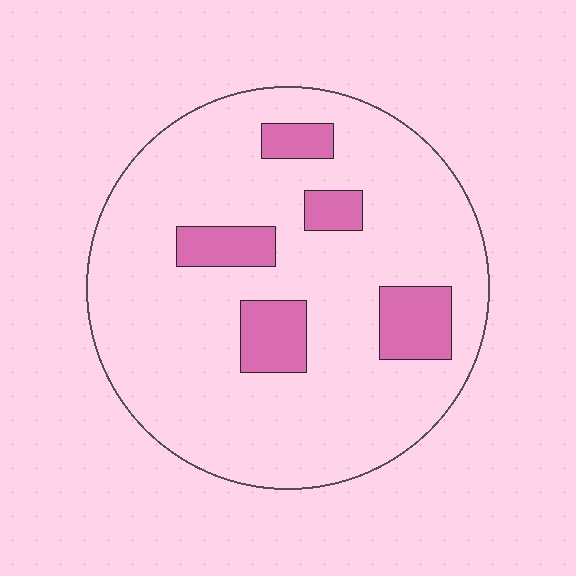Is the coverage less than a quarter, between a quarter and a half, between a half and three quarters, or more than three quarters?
Less than a quarter.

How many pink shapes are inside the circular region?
5.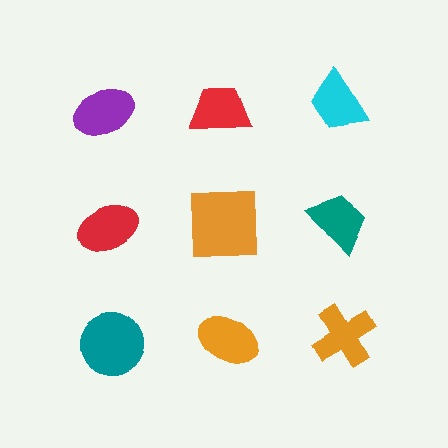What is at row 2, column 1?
A red ellipse.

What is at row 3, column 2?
An orange ellipse.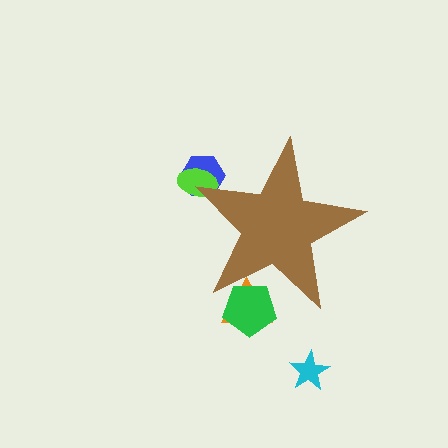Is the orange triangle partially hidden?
Yes, the orange triangle is partially hidden behind the brown star.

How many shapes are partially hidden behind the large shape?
4 shapes are partially hidden.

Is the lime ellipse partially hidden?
Yes, the lime ellipse is partially hidden behind the brown star.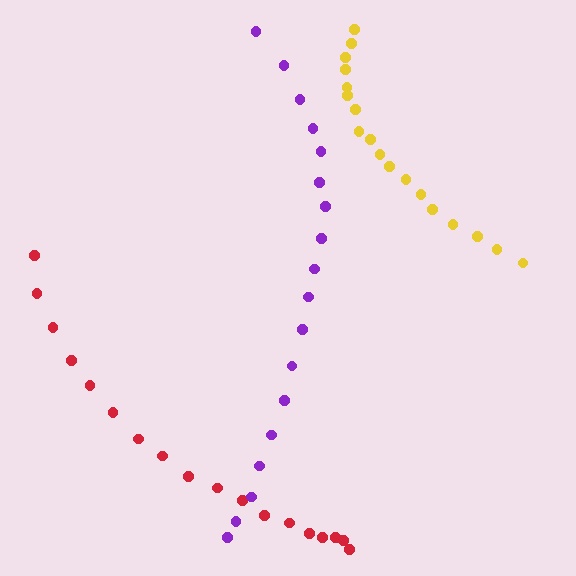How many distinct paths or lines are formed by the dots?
There are 3 distinct paths.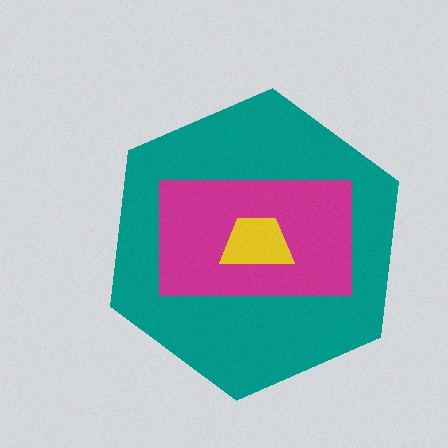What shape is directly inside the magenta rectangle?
The yellow trapezoid.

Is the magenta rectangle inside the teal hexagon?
Yes.